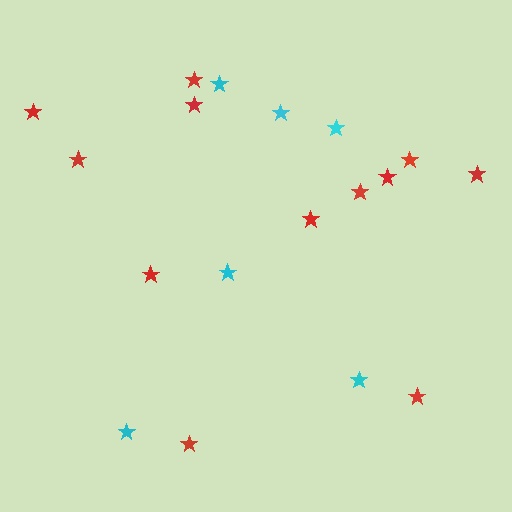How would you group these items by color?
There are 2 groups: one group of cyan stars (6) and one group of red stars (12).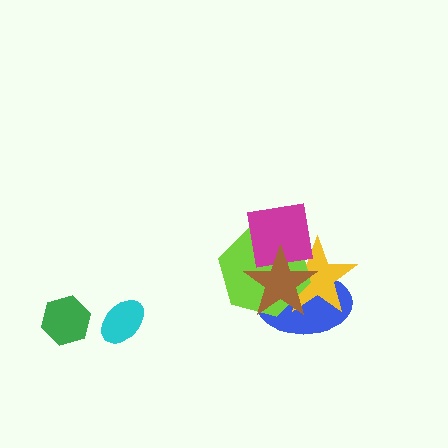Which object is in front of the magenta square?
The brown star is in front of the magenta square.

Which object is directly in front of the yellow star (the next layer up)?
The lime hexagon is directly in front of the yellow star.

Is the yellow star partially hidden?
Yes, it is partially covered by another shape.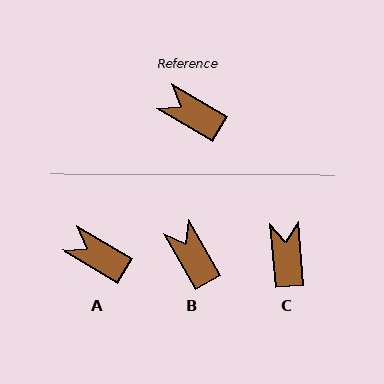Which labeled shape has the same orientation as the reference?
A.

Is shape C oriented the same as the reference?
No, it is off by about 55 degrees.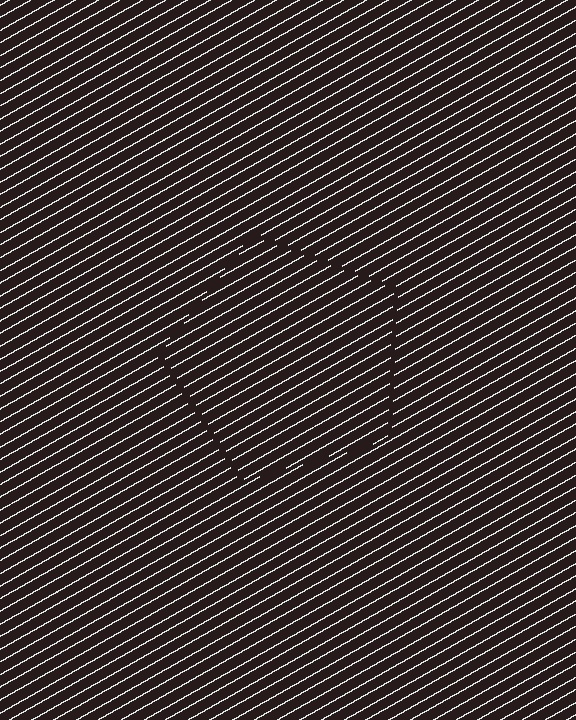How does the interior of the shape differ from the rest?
The interior of the shape contains the same grating, shifted by half a period — the contour is defined by the phase discontinuity where line-ends from the inner and outer gratings abut.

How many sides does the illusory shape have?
5 sides — the line-ends trace a pentagon.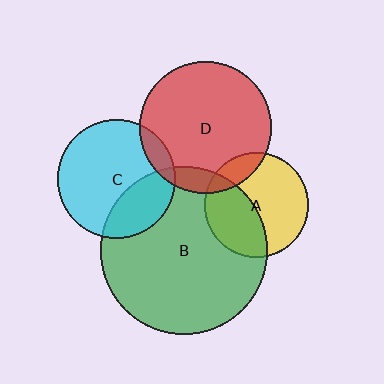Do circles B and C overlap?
Yes.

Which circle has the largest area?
Circle B (green).